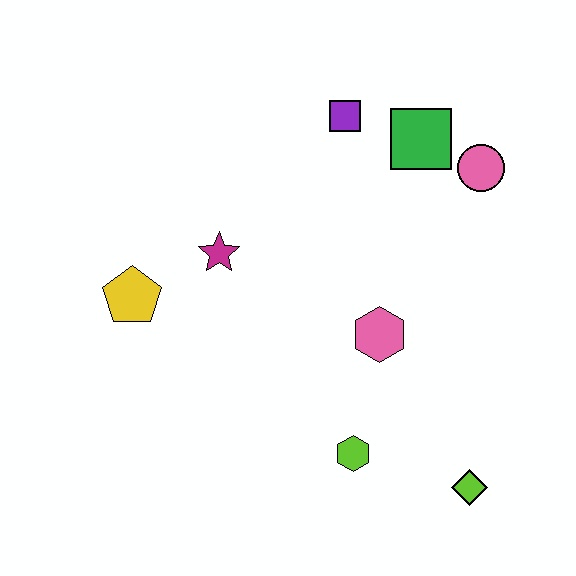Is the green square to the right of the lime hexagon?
Yes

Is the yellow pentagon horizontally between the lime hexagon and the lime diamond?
No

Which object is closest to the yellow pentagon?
The magenta star is closest to the yellow pentagon.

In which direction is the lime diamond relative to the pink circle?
The lime diamond is below the pink circle.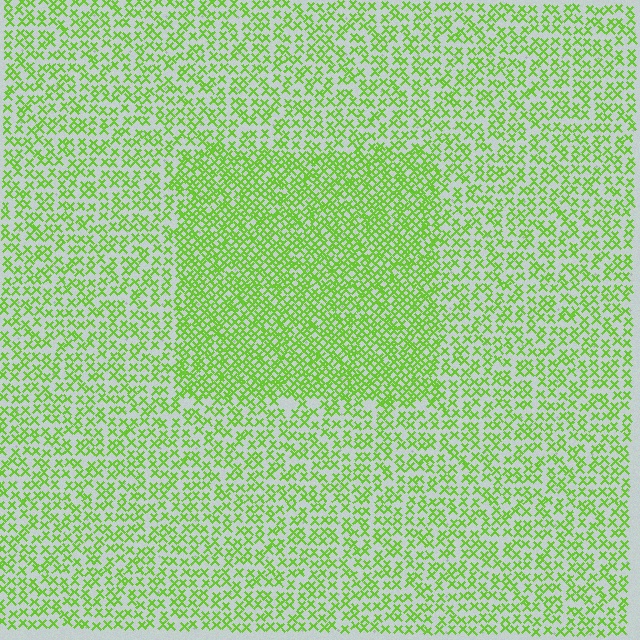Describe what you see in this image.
The image contains small lime elements arranged at two different densities. A rectangle-shaped region is visible where the elements are more densely packed than the surrounding area.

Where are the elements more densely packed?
The elements are more densely packed inside the rectangle boundary.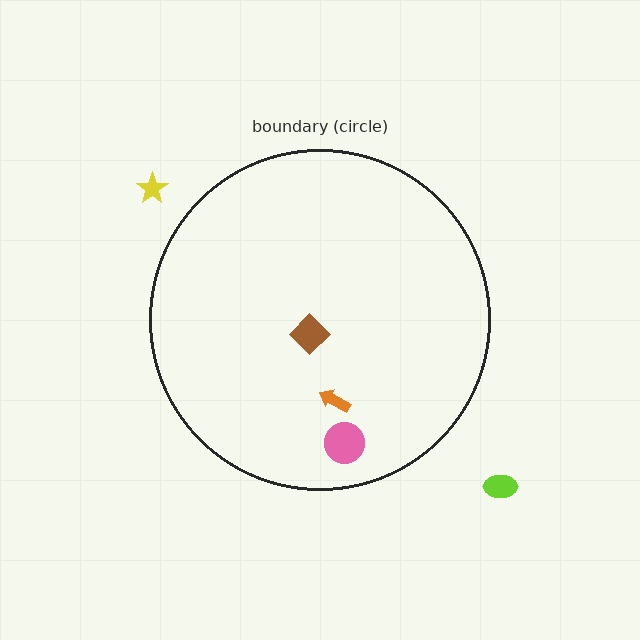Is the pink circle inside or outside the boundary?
Inside.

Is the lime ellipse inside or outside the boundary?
Outside.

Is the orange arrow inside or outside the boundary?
Inside.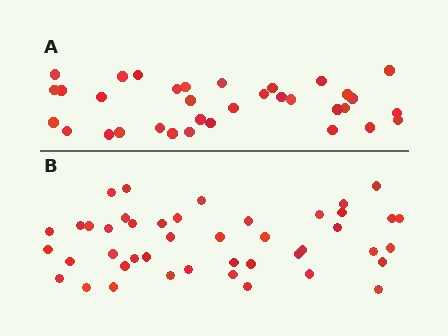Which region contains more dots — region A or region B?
Region B (the bottom region) has more dots.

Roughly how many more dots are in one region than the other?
Region B has roughly 10 or so more dots than region A.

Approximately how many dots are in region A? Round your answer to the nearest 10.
About 30 dots. (The exact count is 34, which rounds to 30.)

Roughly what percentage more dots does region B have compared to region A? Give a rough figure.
About 30% more.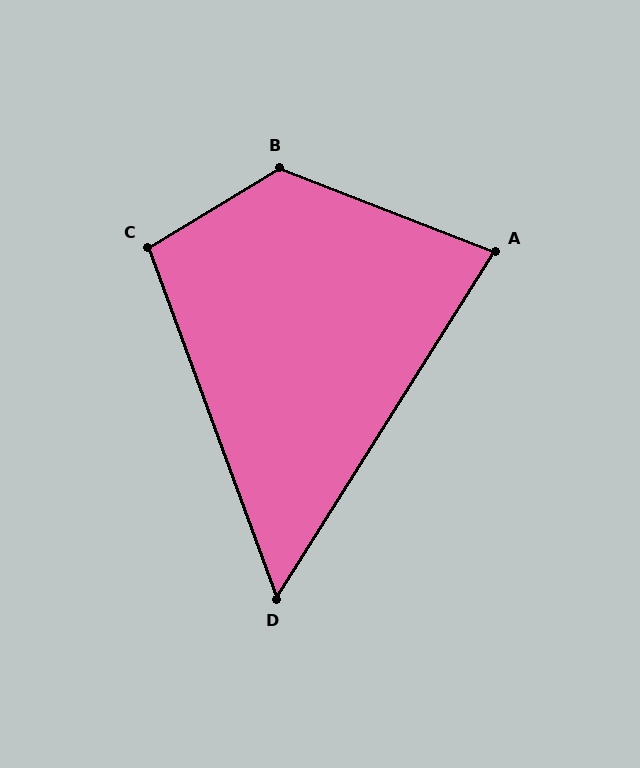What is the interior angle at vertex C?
Approximately 101 degrees (obtuse).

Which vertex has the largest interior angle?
B, at approximately 128 degrees.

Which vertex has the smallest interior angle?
D, at approximately 52 degrees.